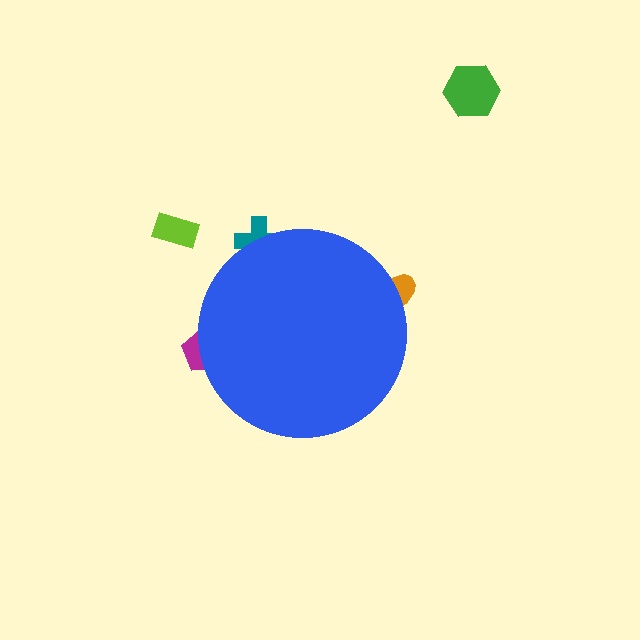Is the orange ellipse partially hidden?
Yes, the orange ellipse is partially hidden behind the blue circle.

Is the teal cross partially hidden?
Yes, the teal cross is partially hidden behind the blue circle.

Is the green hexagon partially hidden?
No, the green hexagon is fully visible.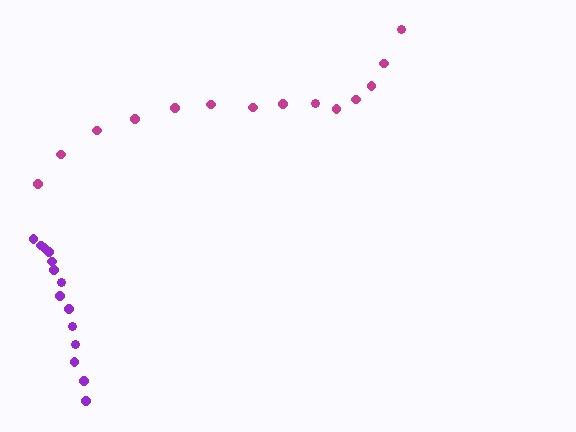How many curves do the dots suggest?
There are 2 distinct paths.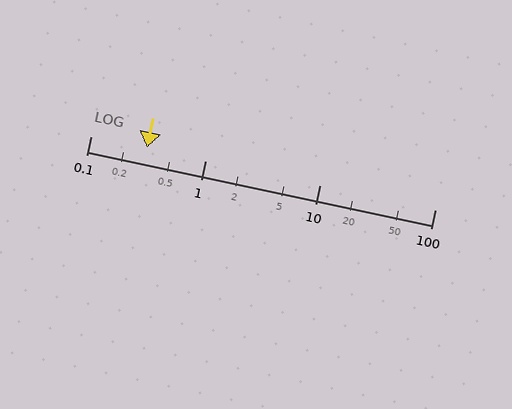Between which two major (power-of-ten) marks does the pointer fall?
The pointer is between 0.1 and 1.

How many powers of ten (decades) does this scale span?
The scale spans 3 decades, from 0.1 to 100.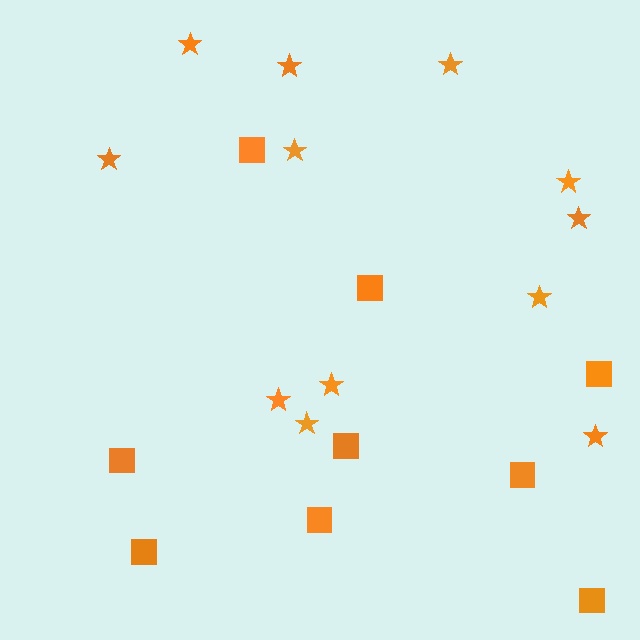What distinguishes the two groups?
There are 2 groups: one group of squares (9) and one group of stars (12).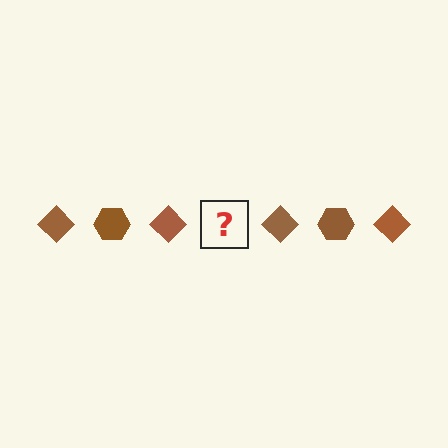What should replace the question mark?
The question mark should be replaced with a brown hexagon.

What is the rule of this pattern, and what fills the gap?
The rule is that the pattern cycles through diamond, hexagon shapes in brown. The gap should be filled with a brown hexagon.